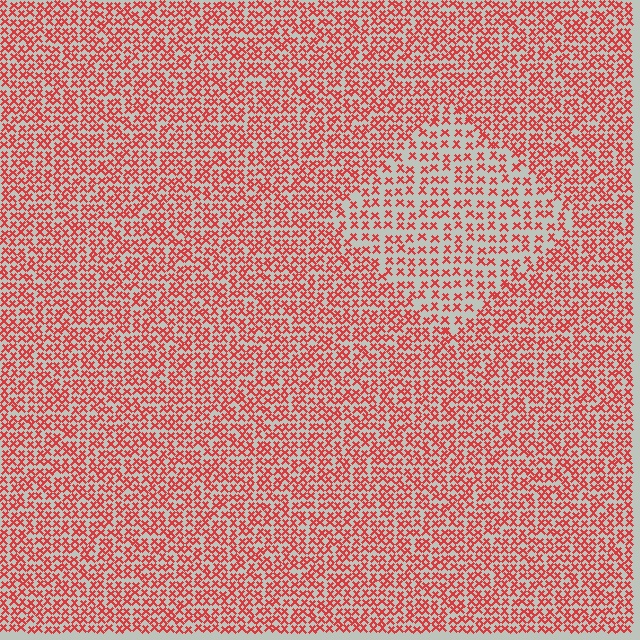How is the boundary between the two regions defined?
The boundary is defined by a change in element density (approximately 1.7x ratio). All elements are the same color, size, and shape.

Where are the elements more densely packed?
The elements are more densely packed outside the diamond boundary.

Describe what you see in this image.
The image contains small red elements arranged at two different densities. A diamond-shaped region is visible where the elements are less densely packed than the surrounding area.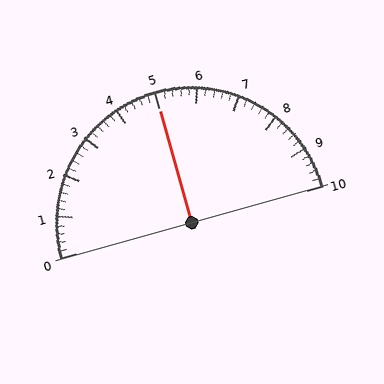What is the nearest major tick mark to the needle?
The nearest major tick mark is 5.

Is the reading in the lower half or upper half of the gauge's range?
The reading is in the upper half of the range (0 to 10).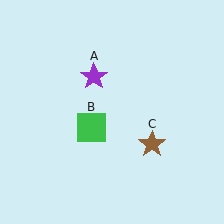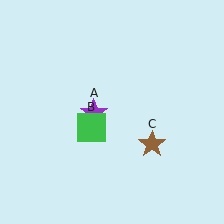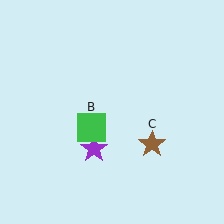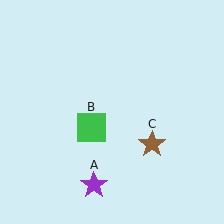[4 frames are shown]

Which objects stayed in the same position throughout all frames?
Green square (object B) and brown star (object C) remained stationary.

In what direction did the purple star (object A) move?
The purple star (object A) moved down.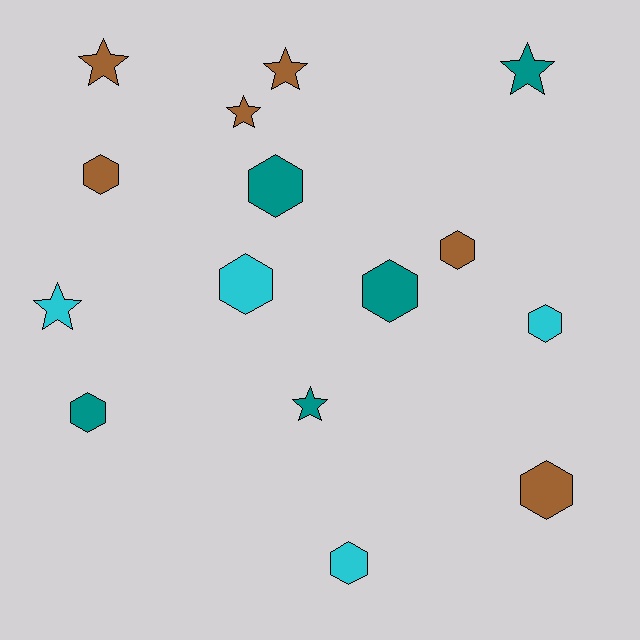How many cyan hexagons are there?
There are 3 cyan hexagons.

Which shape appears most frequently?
Hexagon, with 9 objects.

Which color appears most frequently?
Brown, with 6 objects.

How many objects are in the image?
There are 15 objects.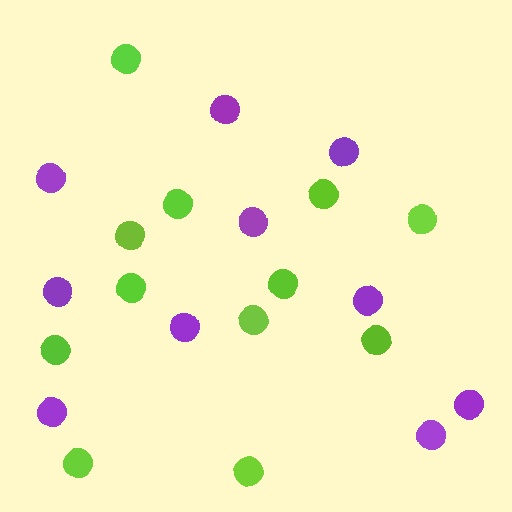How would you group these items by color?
There are 2 groups: one group of purple circles (10) and one group of lime circles (12).